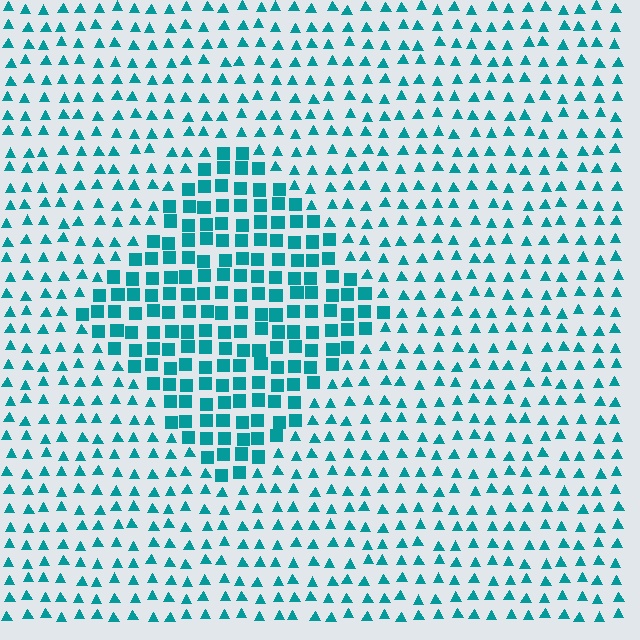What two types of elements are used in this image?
The image uses squares inside the diamond region and triangles outside it.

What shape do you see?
I see a diamond.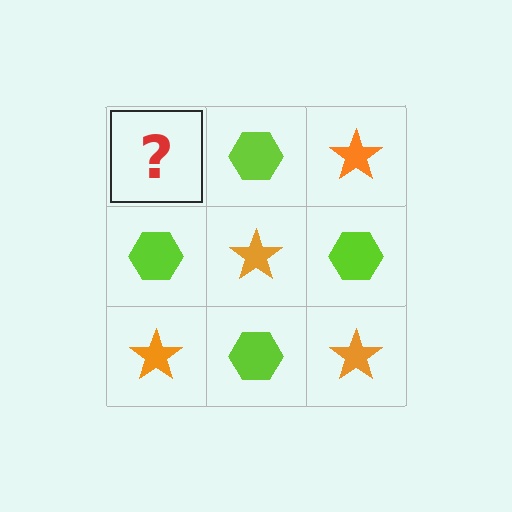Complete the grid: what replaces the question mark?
The question mark should be replaced with an orange star.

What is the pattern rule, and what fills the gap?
The rule is that it alternates orange star and lime hexagon in a checkerboard pattern. The gap should be filled with an orange star.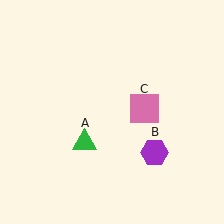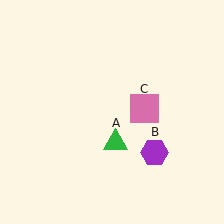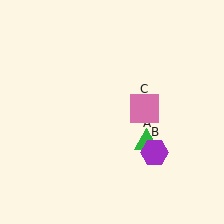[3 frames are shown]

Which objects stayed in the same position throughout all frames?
Purple hexagon (object B) and pink square (object C) remained stationary.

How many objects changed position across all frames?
1 object changed position: green triangle (object A).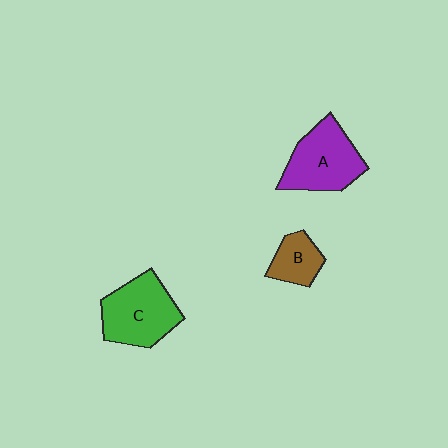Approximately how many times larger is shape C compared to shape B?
Approximately 2.1 times.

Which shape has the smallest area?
Shape B (brown).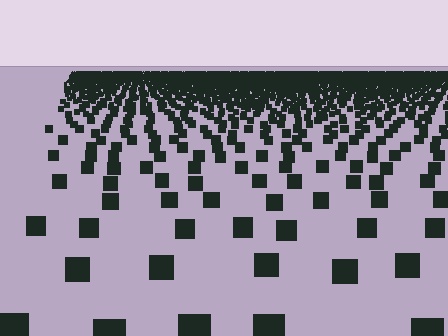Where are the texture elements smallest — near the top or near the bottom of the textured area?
Near the top.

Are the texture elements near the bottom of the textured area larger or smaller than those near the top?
Larger. Near the bottom, elements are closer to the viewer and appear at a bigger on-screen size.